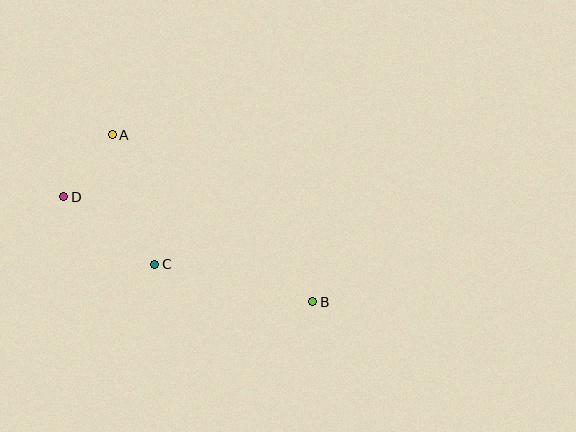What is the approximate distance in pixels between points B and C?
The distance between B and C is approximately 162 pixels.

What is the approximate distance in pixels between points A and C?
The distance between A and C is approximately 136 pixels.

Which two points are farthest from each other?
Points B and D are farthest from each other.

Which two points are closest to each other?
Points A and D are closest to each other.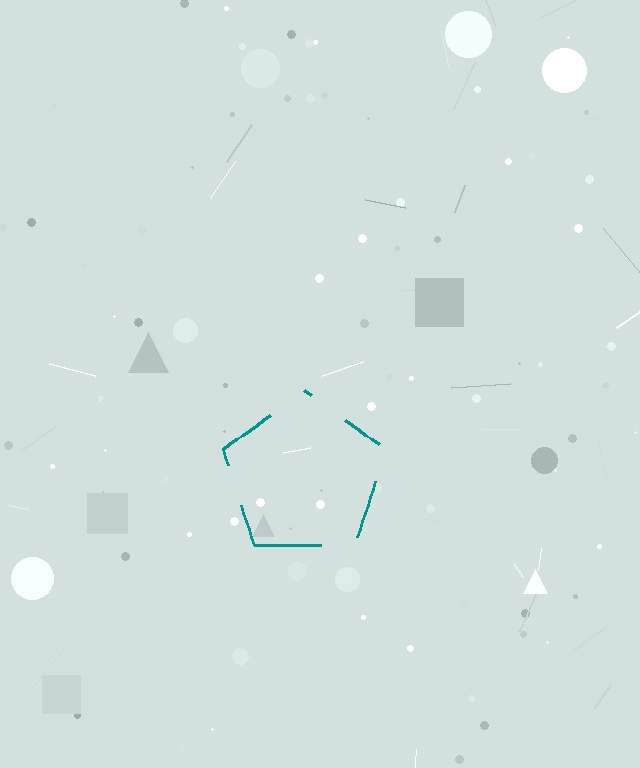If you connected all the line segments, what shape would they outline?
They would outline a pentagon.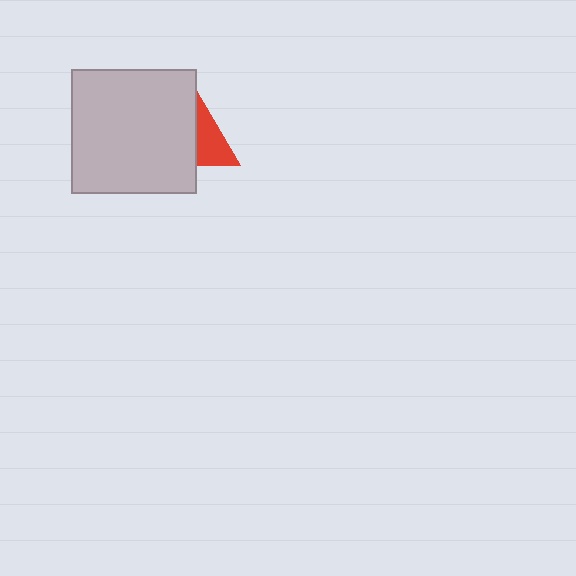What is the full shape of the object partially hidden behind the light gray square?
The partially hidden object is a red triangle.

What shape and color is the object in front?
The object in front is a light gray square.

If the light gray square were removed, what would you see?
You would see the complete red triangle.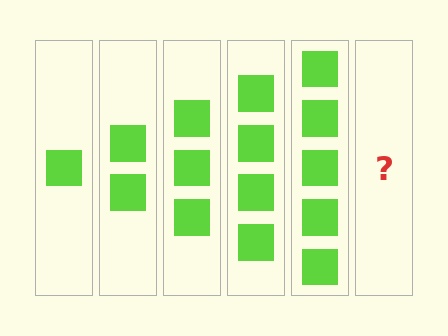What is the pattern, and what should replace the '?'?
The pattern is that each step adds one more square. The '?' should be 6 squares.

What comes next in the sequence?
The next element should be 6 squares.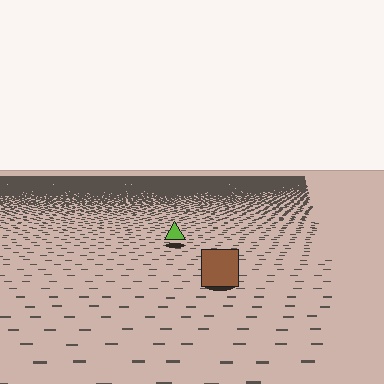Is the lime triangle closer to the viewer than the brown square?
No. The brown square is closer — you can tell from the texture gradient: the ground texture is coarser near it.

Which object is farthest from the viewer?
The lime triangle is farthest from the viewer. It appears smaller and the ground texture around it is denser.